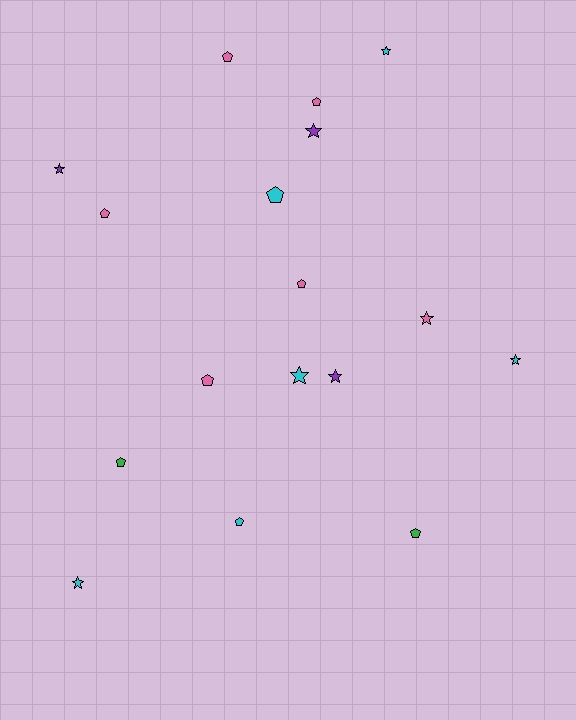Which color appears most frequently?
Pink, with 6 objects.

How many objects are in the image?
There are 17 objects.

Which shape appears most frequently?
Pentagon, with 9 objects.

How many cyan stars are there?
There are 4 cyan stars.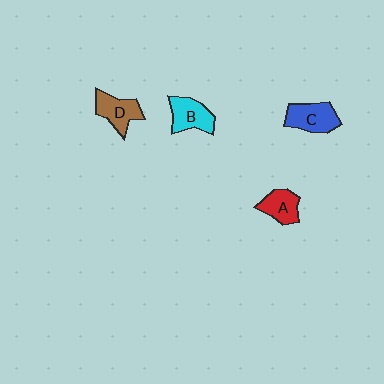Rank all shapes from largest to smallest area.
From largest to smallest: C (blue), B (cyan), D (brown), A (red).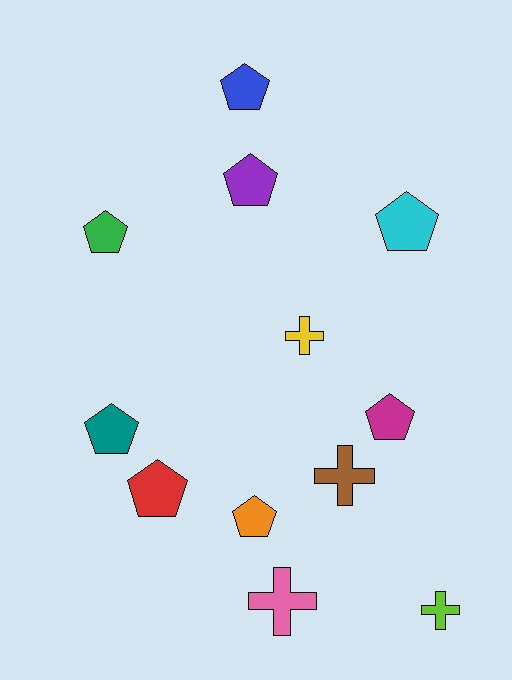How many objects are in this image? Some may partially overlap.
There are 12 objects.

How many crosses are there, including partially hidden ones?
There are 4 crosses.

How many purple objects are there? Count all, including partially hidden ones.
There is 1 purple object.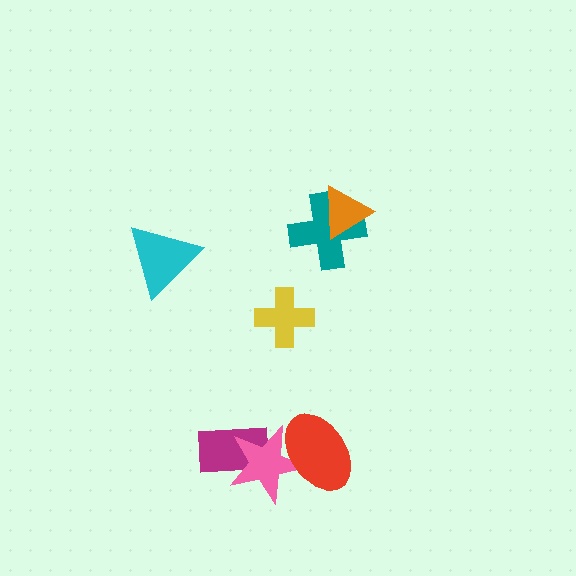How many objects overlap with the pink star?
2 objects overlap with the pink star.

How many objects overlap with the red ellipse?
1 object overlaps with the red ellipse.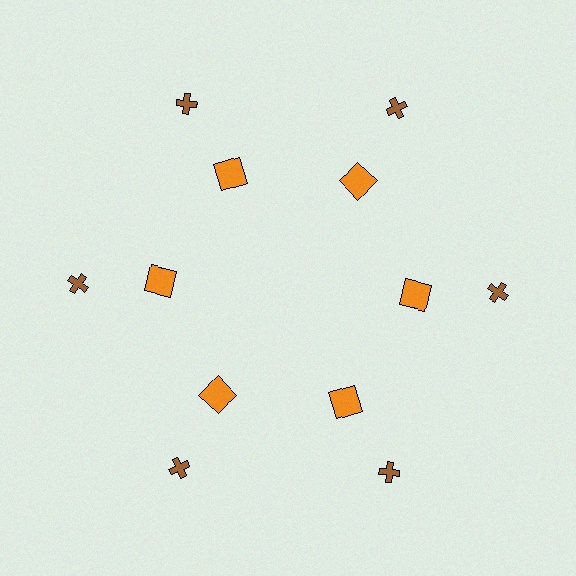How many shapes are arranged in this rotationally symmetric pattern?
There are 12 shapes, arranged in 6 groups of 2.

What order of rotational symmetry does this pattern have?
This pattern has 6-fold rotational symmetry.